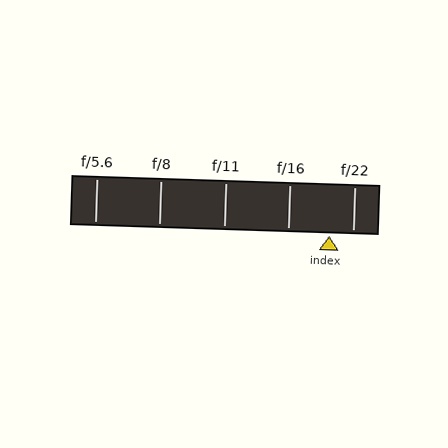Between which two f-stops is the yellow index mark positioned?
The index mark is between f/16 and f/22.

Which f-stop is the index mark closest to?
The index mark is closest to f/22.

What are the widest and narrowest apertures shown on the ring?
The widest aperture shown is f/5.6 and the narrowest is f/22.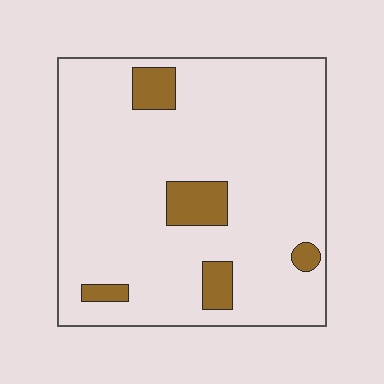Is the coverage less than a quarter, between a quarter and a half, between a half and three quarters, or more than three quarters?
Less than a quarter.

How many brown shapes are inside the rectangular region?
5.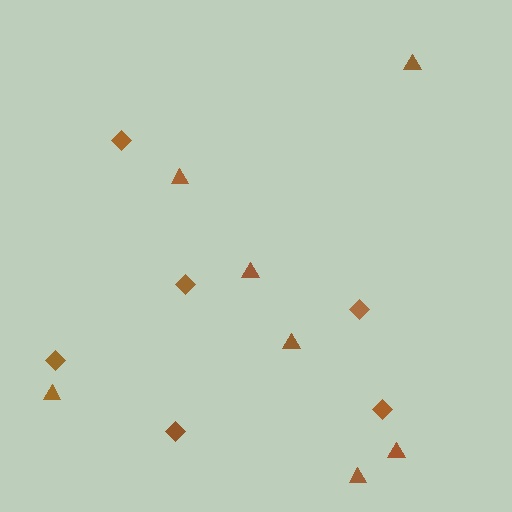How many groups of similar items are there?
There are 2 groups: one group of triangles (7) and one group of diamonds (6).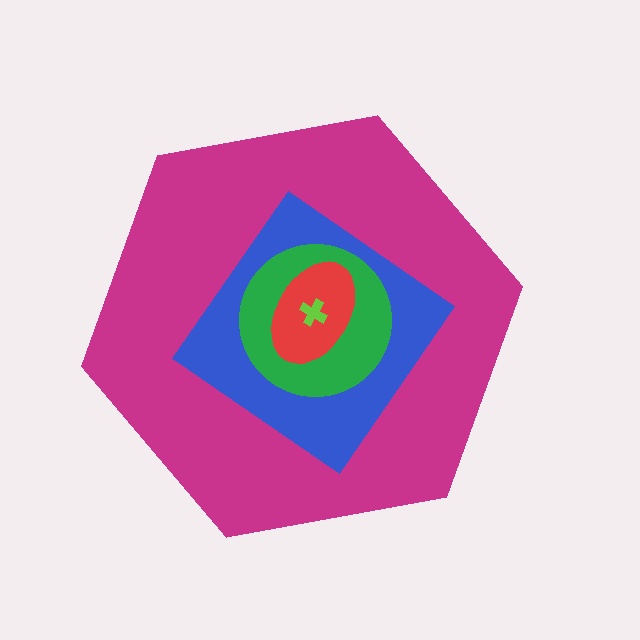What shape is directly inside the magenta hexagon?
The blue diamond.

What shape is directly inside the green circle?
The red ellipse.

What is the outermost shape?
The magenta hexagon.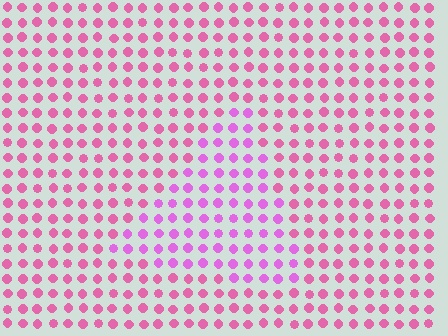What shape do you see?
I see a triangle.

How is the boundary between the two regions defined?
The boundary is defined purely by a slight shift in hue (about 28 degrees). Spacing, size, and orientation are identical on both sides.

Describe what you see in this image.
The image is filled with small pink elements in a uniform arrangement. A triangle-shaped region is visible where the elements are tinted to a slightly different hue, forming a subtle color boundary.